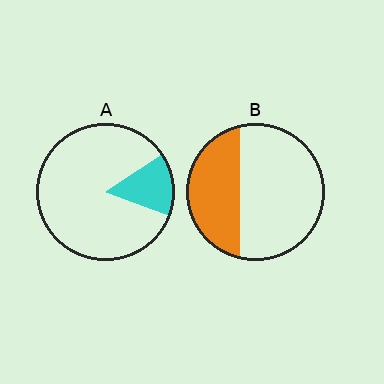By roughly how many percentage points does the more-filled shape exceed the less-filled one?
By roughly 20 percentage points (B over A).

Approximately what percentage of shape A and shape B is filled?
A is approximately 15% and B is approximately 35%.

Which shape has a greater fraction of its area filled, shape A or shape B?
Shape B.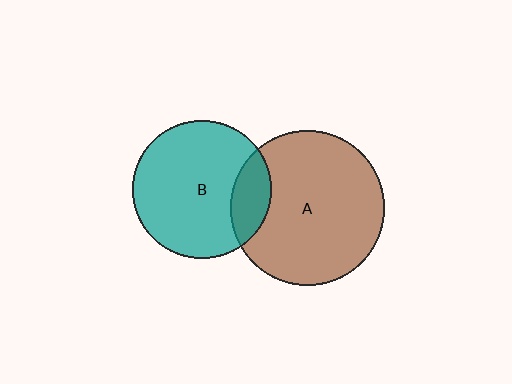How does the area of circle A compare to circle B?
Approximately 1.2 times.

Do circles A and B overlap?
Yes.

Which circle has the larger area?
Circle A (brown).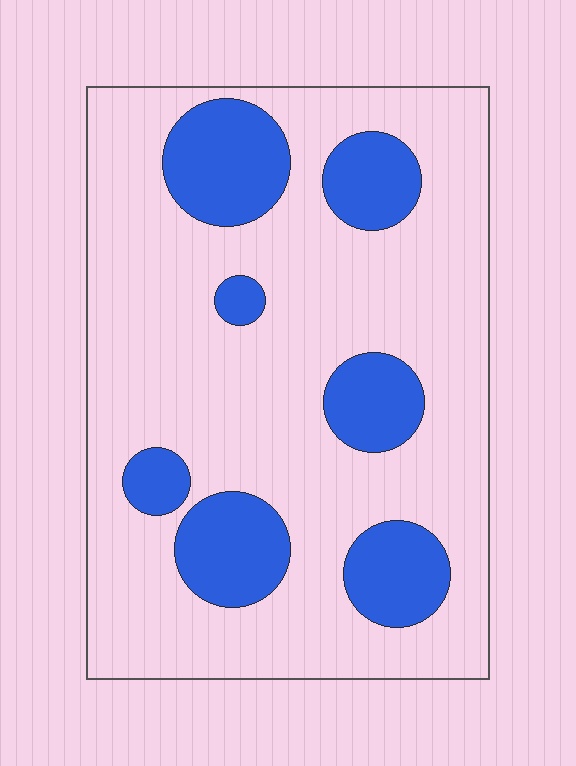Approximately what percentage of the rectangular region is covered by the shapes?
Approximately 25%.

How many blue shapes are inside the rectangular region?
7.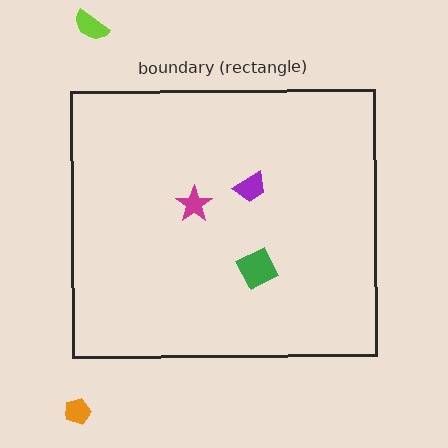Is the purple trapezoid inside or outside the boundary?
Inside.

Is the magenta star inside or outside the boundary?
Inside.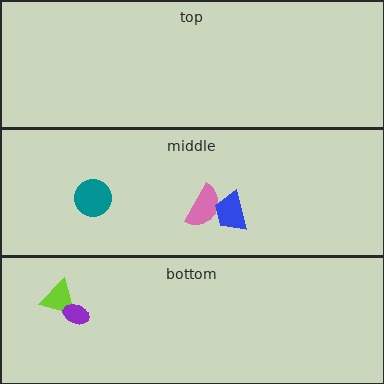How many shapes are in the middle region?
3.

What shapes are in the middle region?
The pink semicircle, the blue trapezoid, the teal circle.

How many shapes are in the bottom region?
2.